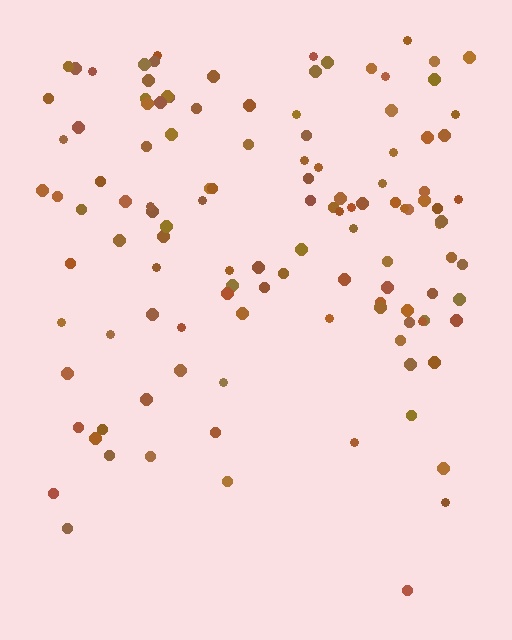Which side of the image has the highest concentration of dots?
The top.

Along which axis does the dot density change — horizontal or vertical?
Vertical.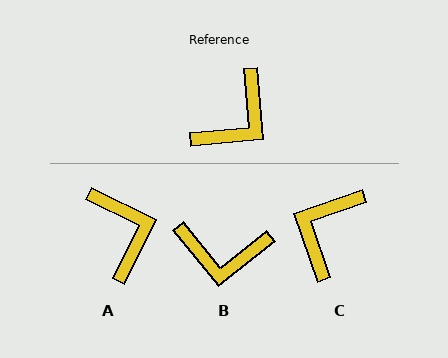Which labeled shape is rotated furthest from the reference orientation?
C, about 166 degrees away.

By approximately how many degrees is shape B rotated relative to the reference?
Approximately 56 degrees clockwise.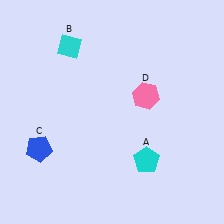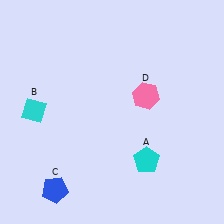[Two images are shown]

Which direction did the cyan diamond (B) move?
The cyan diamond (B) moved down.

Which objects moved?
The objects that moved are: the cyan diamond (B), the blue pentagon (C).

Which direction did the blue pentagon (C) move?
The blue pentagon (C) moved down.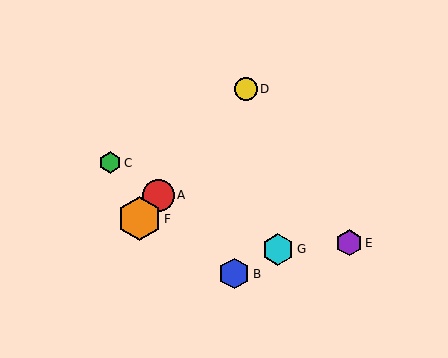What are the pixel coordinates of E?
Object E is at (349, 243).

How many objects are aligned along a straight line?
3 objects (A, D, F) are aligned along a straight line.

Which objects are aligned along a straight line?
Objects A, D, F are aligned along a straight line.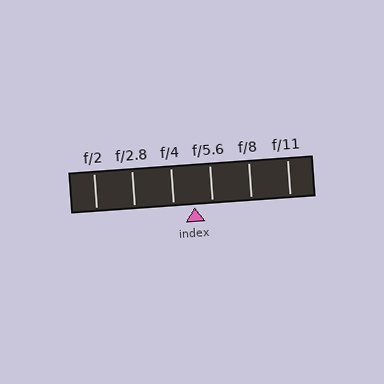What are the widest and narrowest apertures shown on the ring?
The widest aperture shown is f/2 and the narrowest is f/11.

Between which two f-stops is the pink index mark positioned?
The index mark is between f/4 and f/5.6.